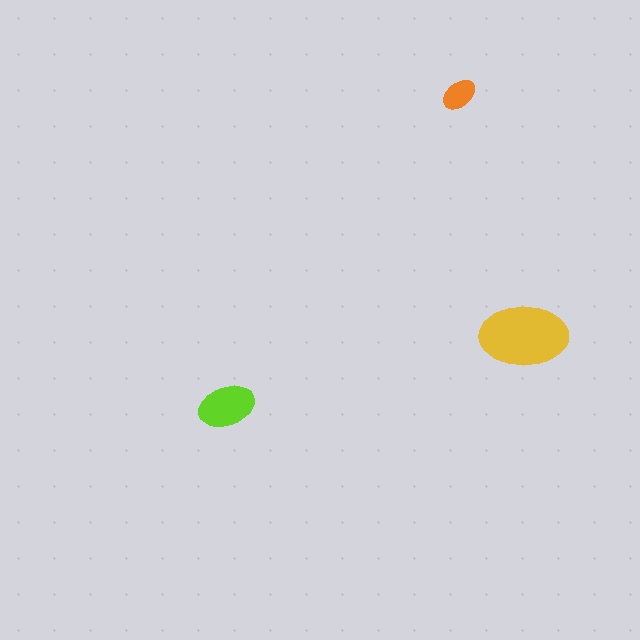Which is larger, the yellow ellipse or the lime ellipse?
The yellow one.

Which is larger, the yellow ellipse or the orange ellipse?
The yellow one.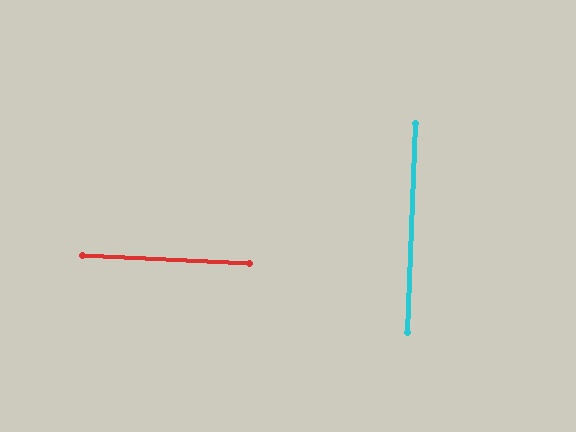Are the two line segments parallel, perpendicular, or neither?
Perpendicular — they meet at approximately 89°.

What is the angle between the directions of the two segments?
Approximately 89 degrees.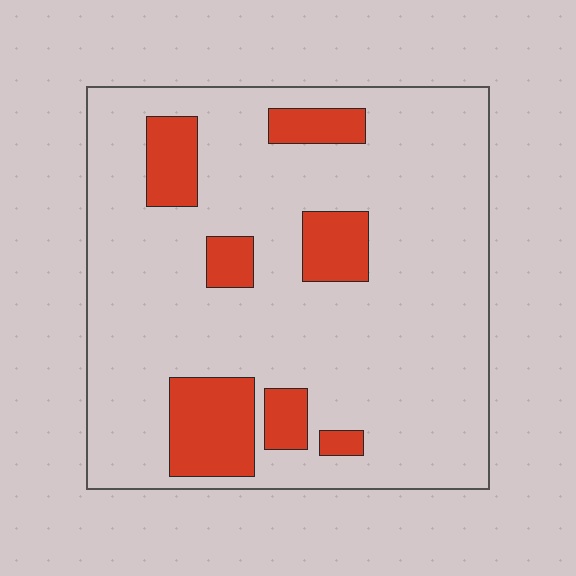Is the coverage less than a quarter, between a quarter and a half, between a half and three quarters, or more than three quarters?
Less than a quarter.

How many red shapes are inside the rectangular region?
7.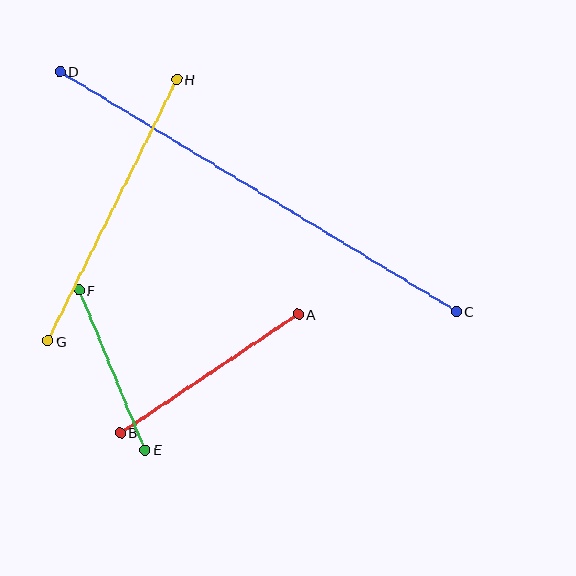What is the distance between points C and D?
The distance is approximately 463 pixels.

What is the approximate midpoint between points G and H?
The midpoint is at approximately (112, 210) pixels.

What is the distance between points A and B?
The distance is approximately 214 pixels.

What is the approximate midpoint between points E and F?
The midpoint is at approximately (112, 370) pixels.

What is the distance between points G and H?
The distance is approximately 291 pixels.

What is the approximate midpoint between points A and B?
The midpoint is at approximately (209, 373) pixels.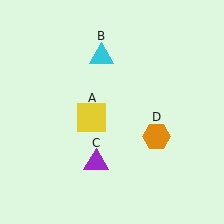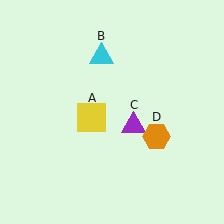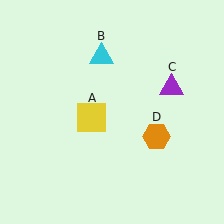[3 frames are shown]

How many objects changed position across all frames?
1 object changed position: purple triangle (object C).